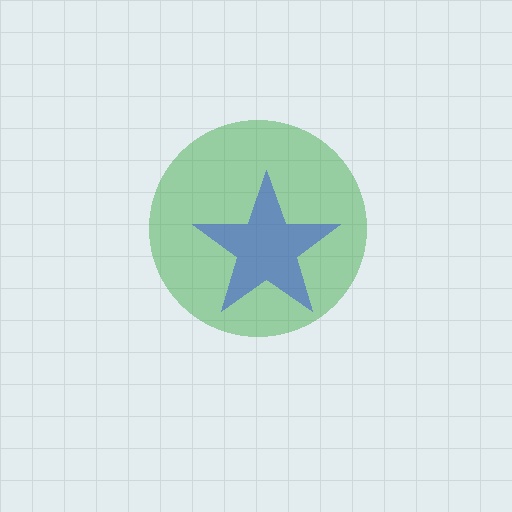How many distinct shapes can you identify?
There are 2 distinct shapes: a green circle, a blue star.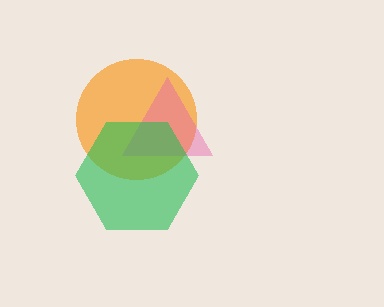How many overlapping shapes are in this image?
There are 3 overlapping shapes in the image.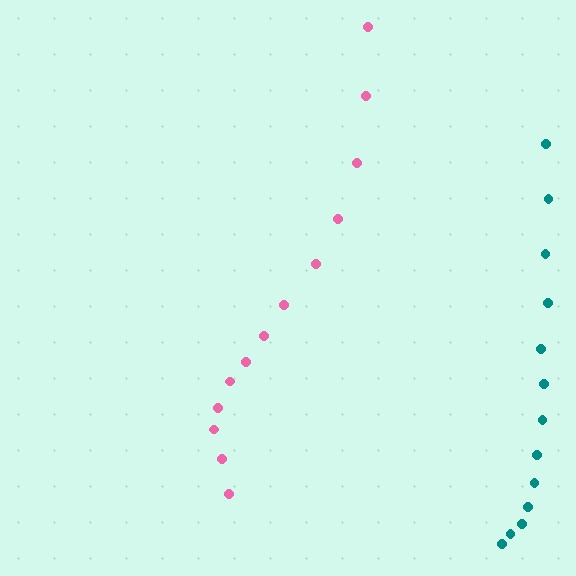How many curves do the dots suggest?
There are 2 distinct paths.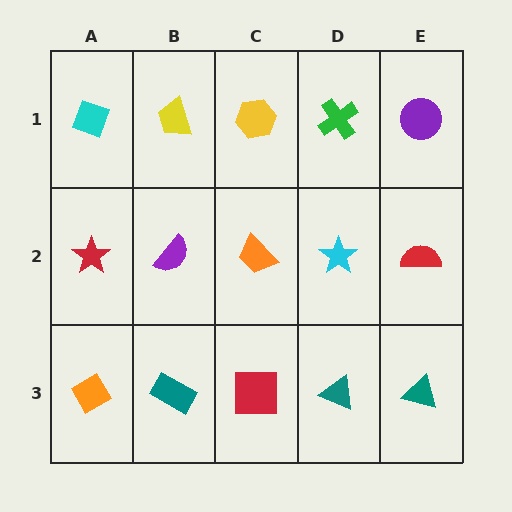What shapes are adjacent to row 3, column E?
A red semicircle (row 2, column E), a teal triangle (row 3, column D).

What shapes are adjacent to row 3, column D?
A cyan star (row 2, column D), a red square (row 3, column C), a teal triangle (row 3, column E).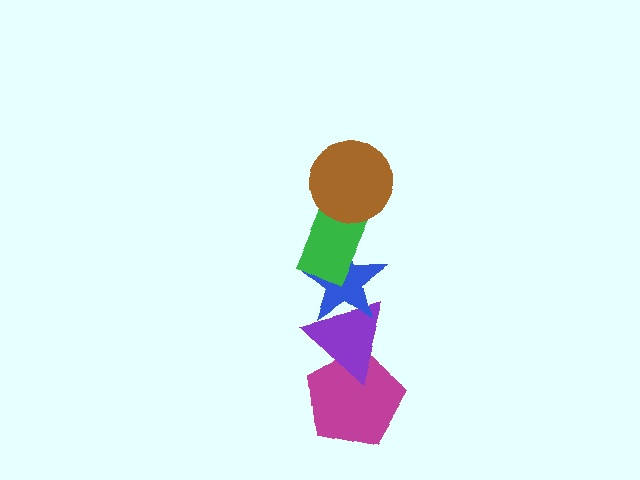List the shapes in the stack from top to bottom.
From top to bottom: the brown circle, the green rectangle, the blue star, the purple triangle, the magenta pentagon.